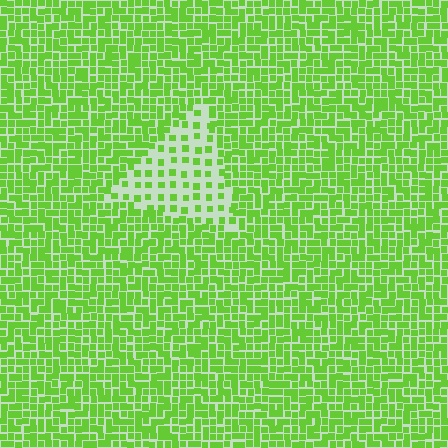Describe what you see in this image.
The image contains small lime elements arranged at two different densities. A triangle-shaped region is visible where the elements are less densely packed than the surrounding area.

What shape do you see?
I see a triangle.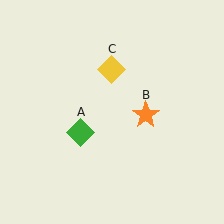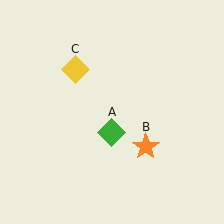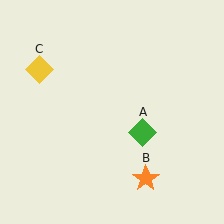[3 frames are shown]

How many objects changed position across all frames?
3 objects changed position: green diamond (object A), orange star (object B), yellow diamond (object C).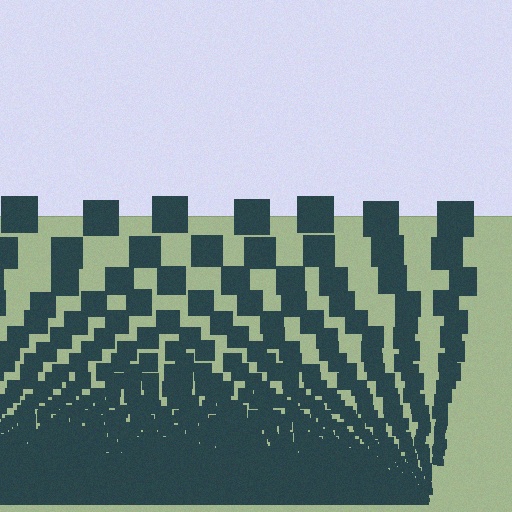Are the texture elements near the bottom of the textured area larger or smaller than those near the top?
Smaller. The gradient is inverted — elements near the bottom are smaller and denser.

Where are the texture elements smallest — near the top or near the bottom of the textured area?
Near the bottom.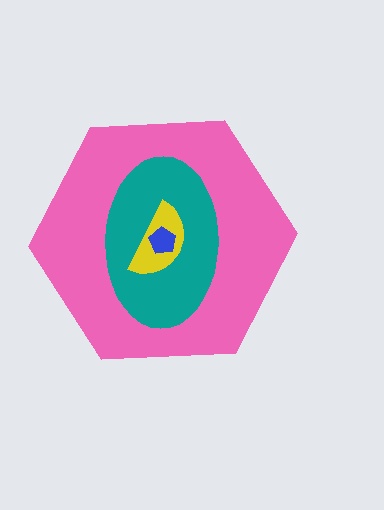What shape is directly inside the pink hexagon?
The teal ellipse.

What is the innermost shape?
The blue pentagon.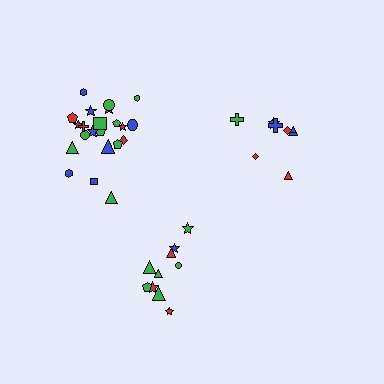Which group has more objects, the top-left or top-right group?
The top-left group.